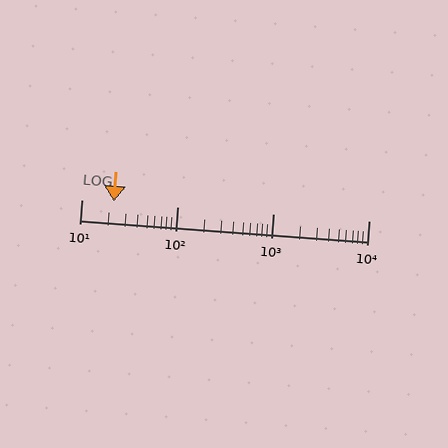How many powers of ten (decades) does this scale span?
The scale spans 3 decades, from 10 to 10000.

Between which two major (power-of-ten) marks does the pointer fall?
The pointer is between 10 and 100.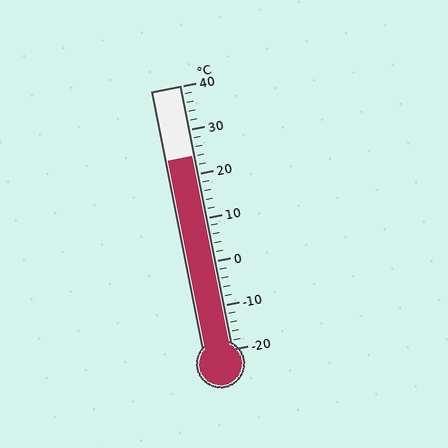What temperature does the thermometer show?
The thermometer shows approximately 24°C.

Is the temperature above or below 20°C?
The temperature is above 20°C.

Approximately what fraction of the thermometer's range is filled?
The thermometer is filled to approximately 75% of its range.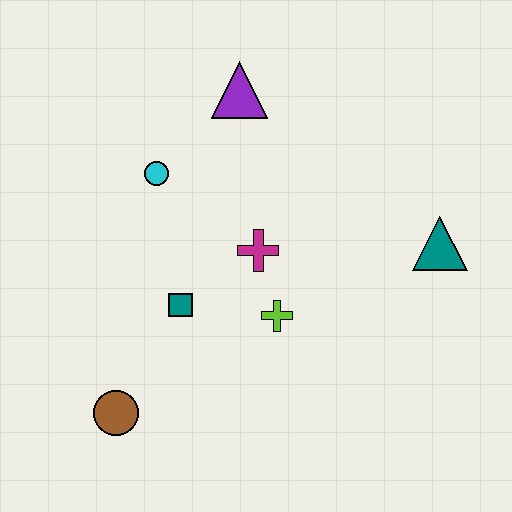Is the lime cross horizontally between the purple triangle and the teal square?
No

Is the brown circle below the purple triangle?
Yes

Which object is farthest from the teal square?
The teal triangle is farthest from the teal square.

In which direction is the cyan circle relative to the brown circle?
The cyan circle is above the brown circle.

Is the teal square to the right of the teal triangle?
No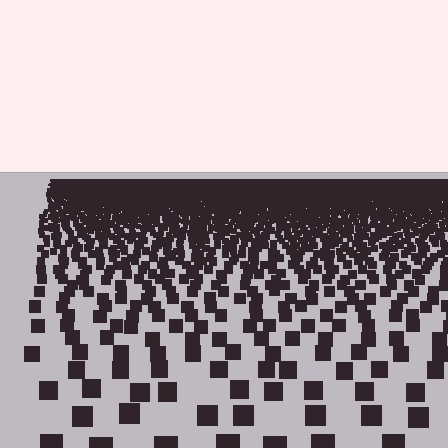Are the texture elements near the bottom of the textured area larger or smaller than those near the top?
Larger. Near the bottom, elements are closer to the viewer and appear at a bigger on-screen size.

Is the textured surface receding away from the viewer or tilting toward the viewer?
The surface is receding away from the viewer. Texture elements get smaller and denser toward the top.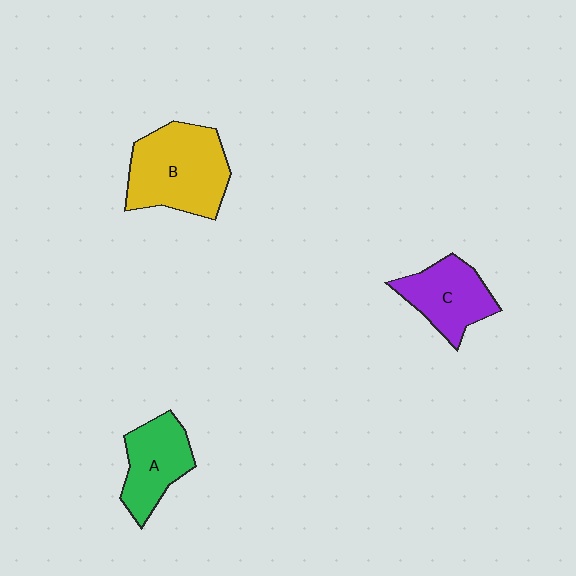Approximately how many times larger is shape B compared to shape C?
Approximately 1.5 times.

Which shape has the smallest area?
Shape A (green).